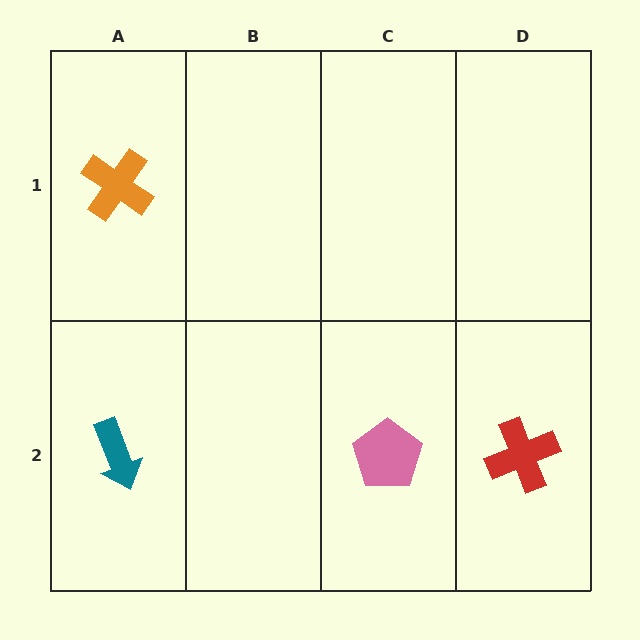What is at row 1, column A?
An orange cross.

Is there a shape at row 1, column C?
No, that cell is empty.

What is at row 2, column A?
A teal arrow.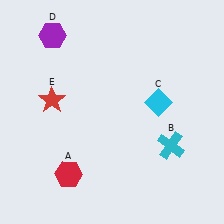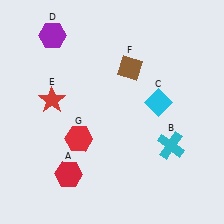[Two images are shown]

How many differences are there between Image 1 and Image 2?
There are 2 differences between the two images.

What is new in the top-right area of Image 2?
A brown diamond (F) was added in the top-right area of Image 2.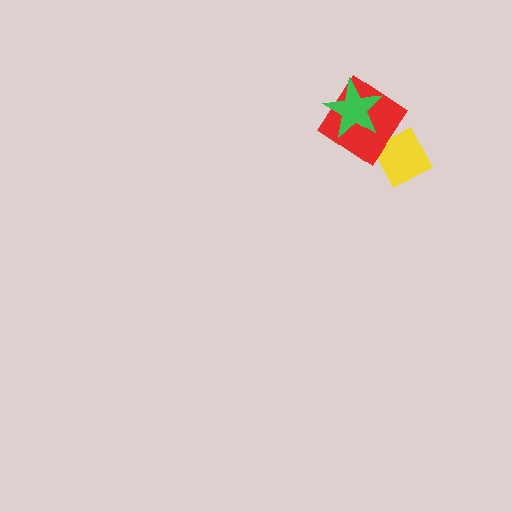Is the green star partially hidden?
No, no other shape covers it.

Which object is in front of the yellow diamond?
The red diamond is in front of the yellow diamond.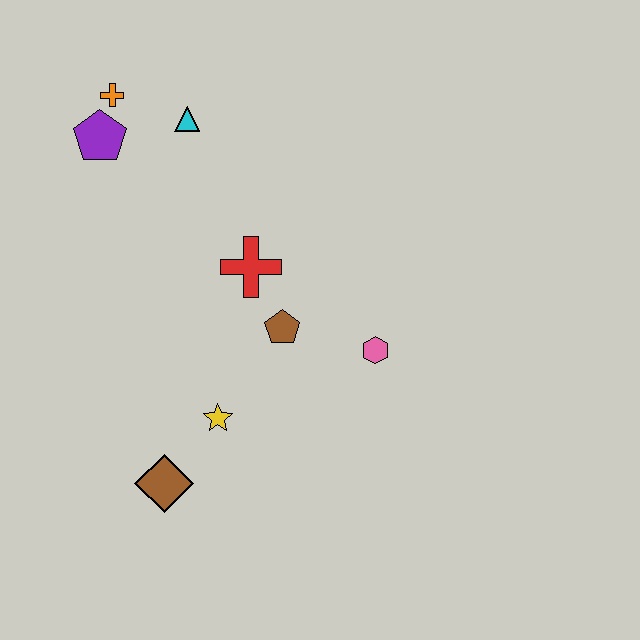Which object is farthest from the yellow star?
The orange cross is farthest from the yellow star.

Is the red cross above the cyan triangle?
No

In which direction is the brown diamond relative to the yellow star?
The brown diamond is below the yellow star.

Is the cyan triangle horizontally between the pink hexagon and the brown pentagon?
No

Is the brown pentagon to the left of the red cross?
No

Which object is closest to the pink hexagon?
The brown pentagon is closest to the pink hexagon.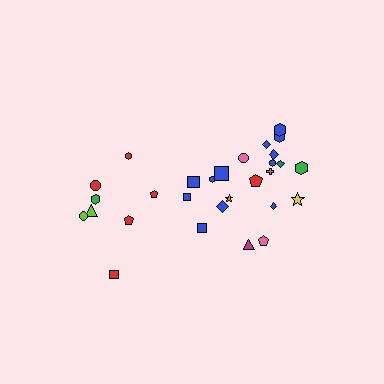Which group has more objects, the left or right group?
The right group.